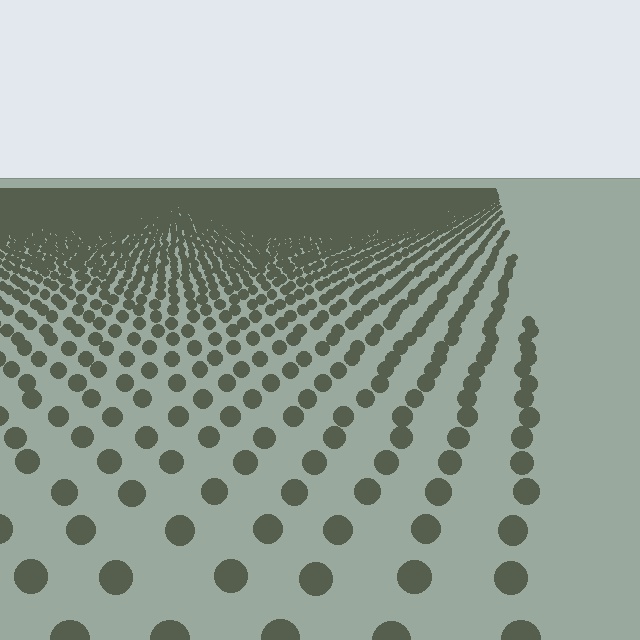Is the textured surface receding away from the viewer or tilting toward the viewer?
The surface is receding away from the viewer. Texture elements get smaller and denser toward the top.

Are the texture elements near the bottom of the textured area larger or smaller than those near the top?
Larger. Near the bottom, elements are closer to the viewer and appear at a bigger on-screen size.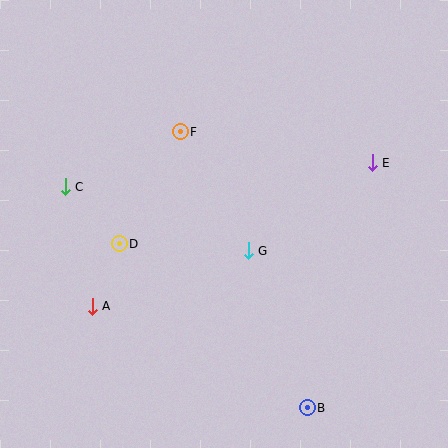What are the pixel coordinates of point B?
Point B is at (307, 408).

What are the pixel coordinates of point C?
Point C is at (65, 187).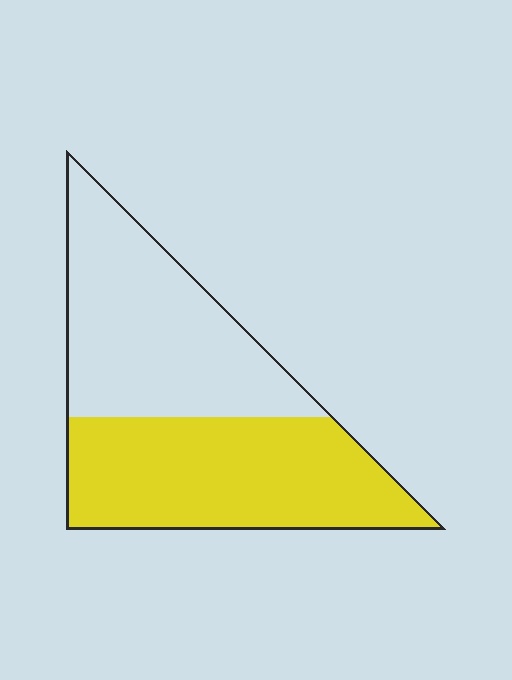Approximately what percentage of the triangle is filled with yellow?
Approximately 50%.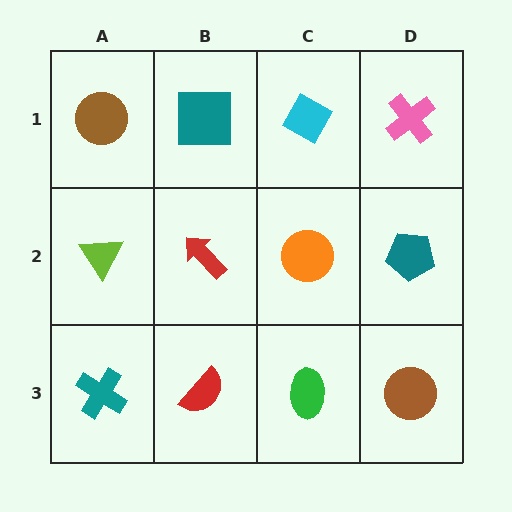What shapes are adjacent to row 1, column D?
A teal pentagon (row 2, column D), a cyan diamond (row 1, column C).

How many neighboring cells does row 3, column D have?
2.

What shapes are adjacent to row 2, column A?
A brown circle (row 1, column A), a teal cross (row 3, column A), a red arrow (row 2, column B).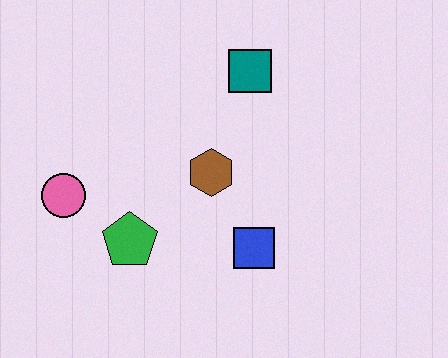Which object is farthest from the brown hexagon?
The pink circle is farthest from the brown hexagon.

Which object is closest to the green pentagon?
The pink circle is closest to the green pentagon.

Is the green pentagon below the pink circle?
Yes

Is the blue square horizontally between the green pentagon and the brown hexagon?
No